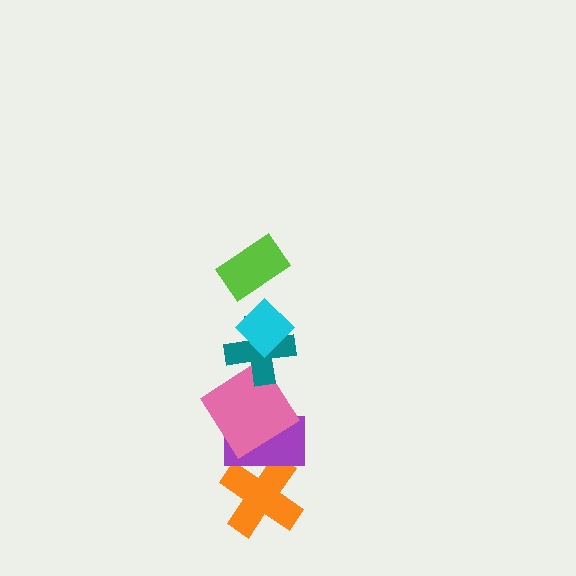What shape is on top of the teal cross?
The cyan diamond is on top of the teal cross.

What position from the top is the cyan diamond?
The cyan diamond is 2nd from the top.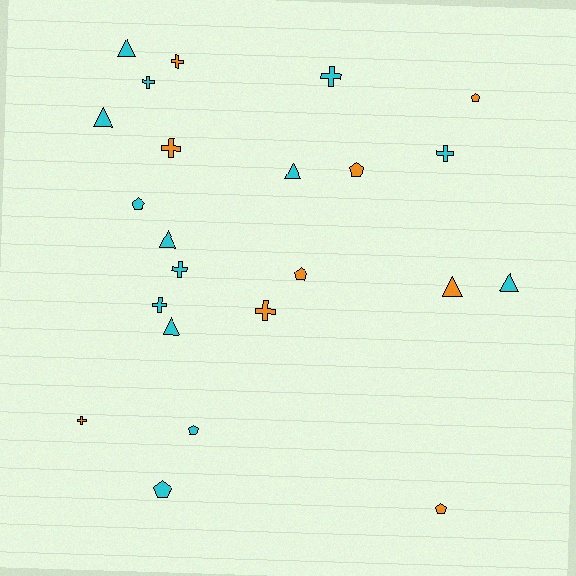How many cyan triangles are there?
There are 6 cyan triangles.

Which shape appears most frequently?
Cross, with 9 objects.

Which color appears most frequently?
Cyan, with 14 objects.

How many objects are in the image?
There are 23 objects.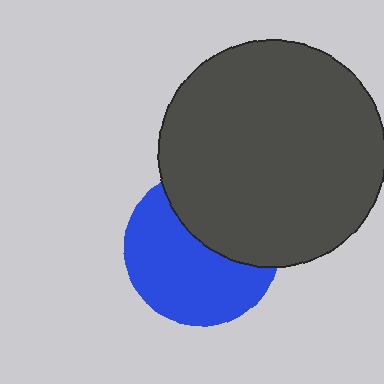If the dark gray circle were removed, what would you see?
You would see the complete blue circle.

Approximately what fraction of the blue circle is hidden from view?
Roughly 40% of the blue circle is hidden behind the dark gray circle.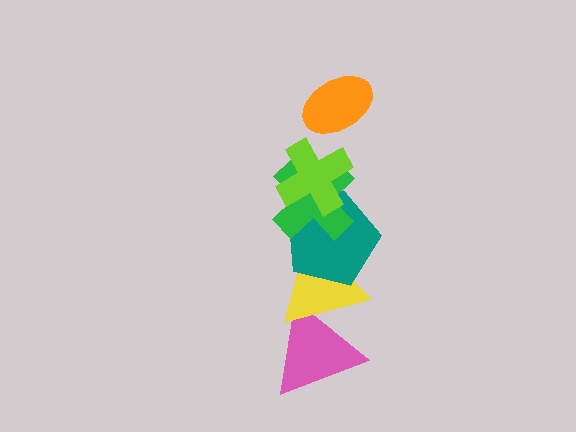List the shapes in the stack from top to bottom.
From top to bottom: the orange ellipse, the lime cross, the green cross, the teal pentagon, the yellow triangle, the pink triangle.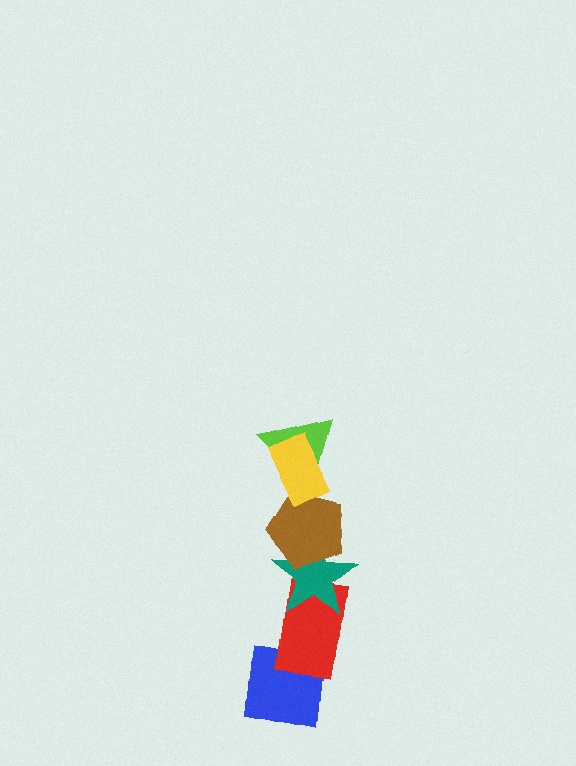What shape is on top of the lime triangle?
The yellow rectangle is on top of the lime triangle.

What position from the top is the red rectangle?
The red rectangle is 5th from the top.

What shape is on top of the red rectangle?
The teal star is on top of the red rectangle.